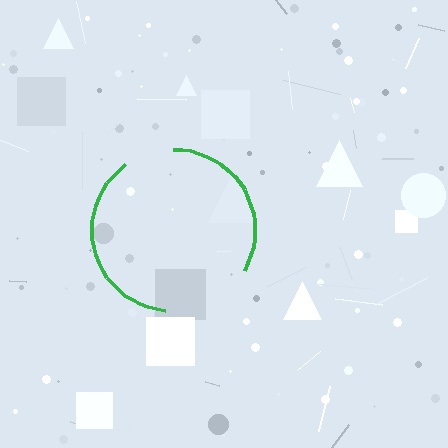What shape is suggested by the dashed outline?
The dashed outline suggests a circle.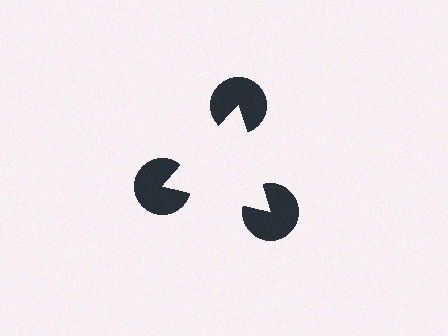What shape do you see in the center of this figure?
An illusory triangle — its edges are inferred from the aligned wedge cuts in the pac-man discs, not physically drawn.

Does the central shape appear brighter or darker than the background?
It typically appears slightly brighter than the background, even though no actual brightness change is drawn.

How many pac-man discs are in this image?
There are 3 — one at each vertex of the illusory triangle.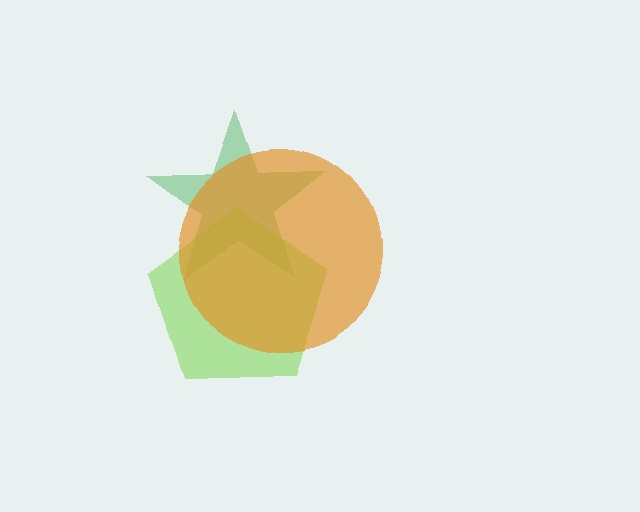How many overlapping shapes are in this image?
There are 3 overlapping shapes in the image.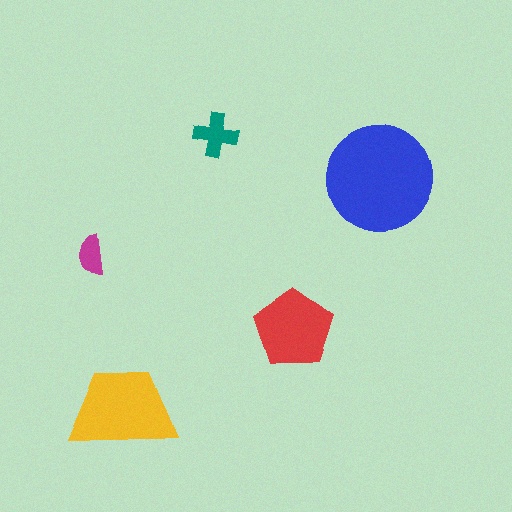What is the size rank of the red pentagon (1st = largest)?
3rd.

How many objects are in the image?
There are 5 objects in the image.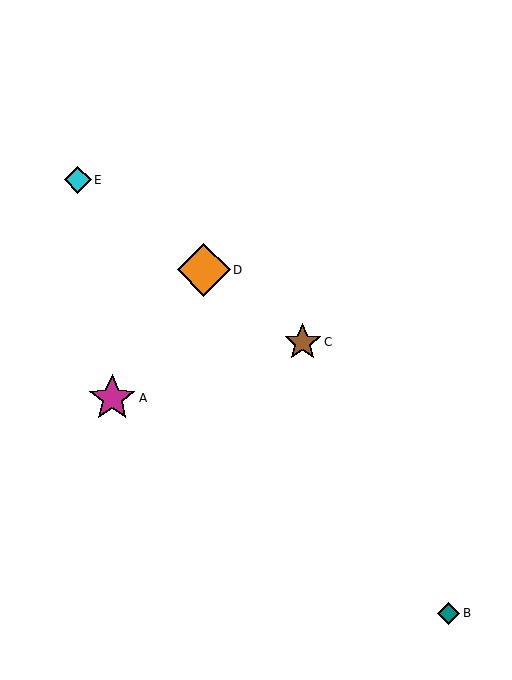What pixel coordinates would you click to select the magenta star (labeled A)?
Click at (112, 398) to select the magenta star A.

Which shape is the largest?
The orange diamond (labeled D) is the largest.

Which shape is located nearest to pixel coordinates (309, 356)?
The brown star (labeled C) at (303, 342) is nearest to that location.